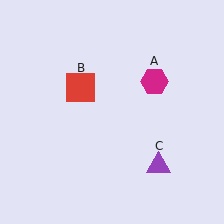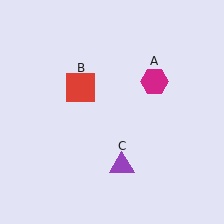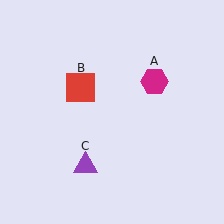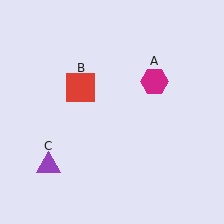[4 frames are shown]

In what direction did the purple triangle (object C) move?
The purple triangle (object C) moved left.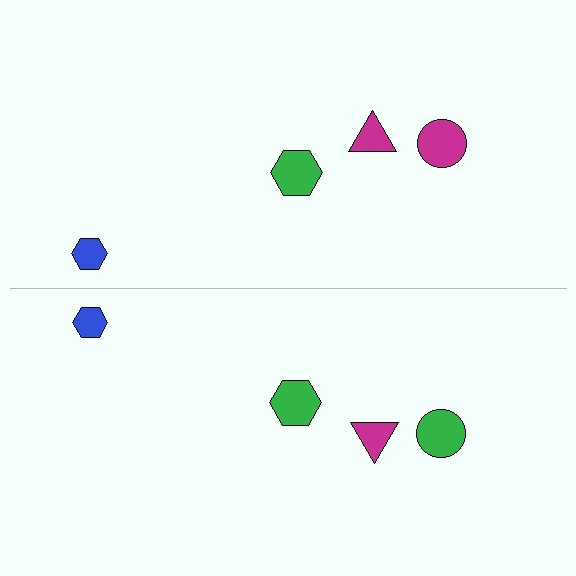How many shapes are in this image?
There are 8 shapes in this image.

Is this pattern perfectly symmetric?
No, the pattern is not perfectly symmetric. The green circle on the bottom side breaks the symmetry — its mirror counterpart is magenta.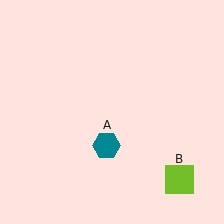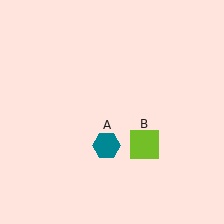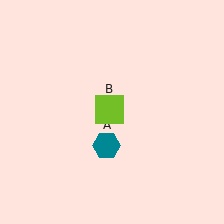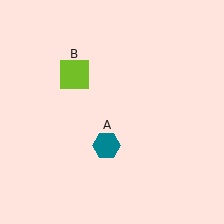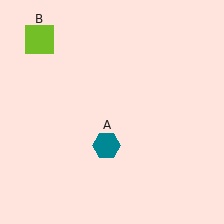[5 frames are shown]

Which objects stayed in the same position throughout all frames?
Teal hexagon (object A) remained stationary.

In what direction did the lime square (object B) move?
The lime square (object B) moved up and to the left.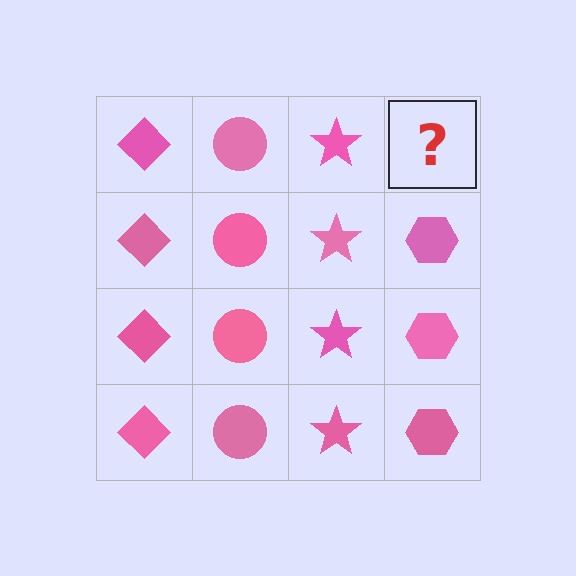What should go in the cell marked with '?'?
The missing cell should contain a pink hexagon.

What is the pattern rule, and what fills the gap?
The rule is that each column has a consistent shape. The gap should be filled with a pink hexagon.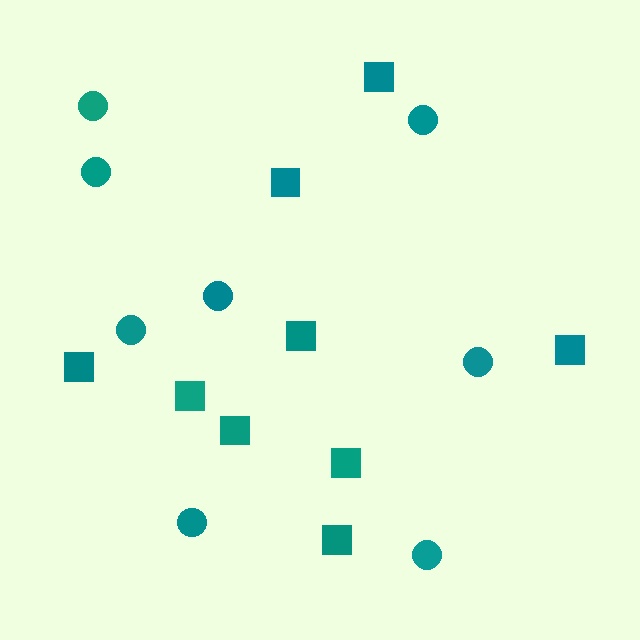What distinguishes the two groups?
There are 2 groups: one group of squares (9) and one group of circles (8).